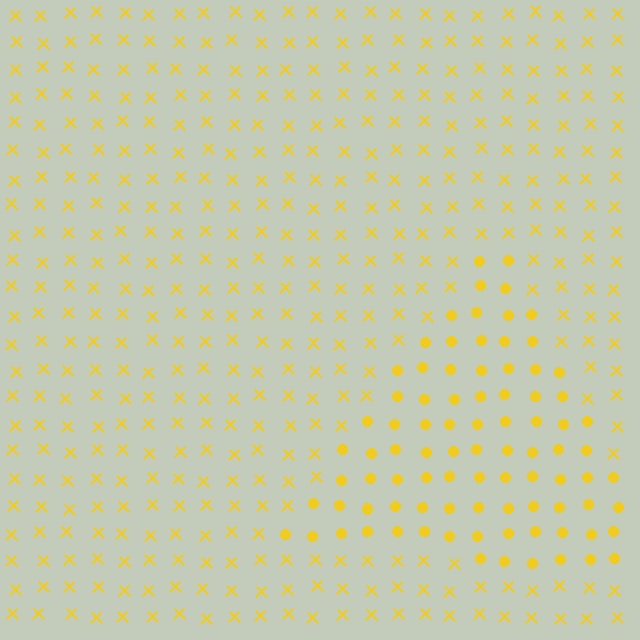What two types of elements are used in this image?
The image uses circles inside the triangle region and X marks outside it.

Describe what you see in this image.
The image is filled with small yellow elements arranged in a uniform grid. A triangle-shaped region contains circles, while the surrounding area contains X marks. The boundary is defined purely by the change in element shape.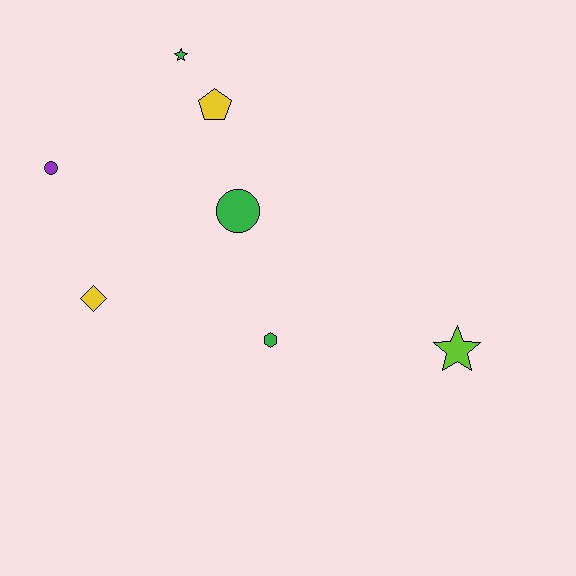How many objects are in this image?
There are 7 objects.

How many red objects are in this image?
There are no red objects.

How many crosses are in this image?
There are no crosses.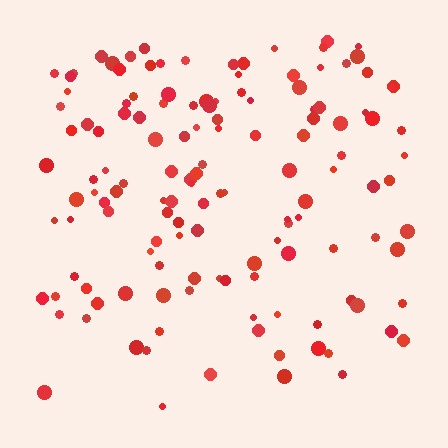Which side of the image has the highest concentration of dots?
The top.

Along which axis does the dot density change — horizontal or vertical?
Vertical.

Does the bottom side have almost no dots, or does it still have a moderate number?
Still a moderate number, just noticeably fewer than the top.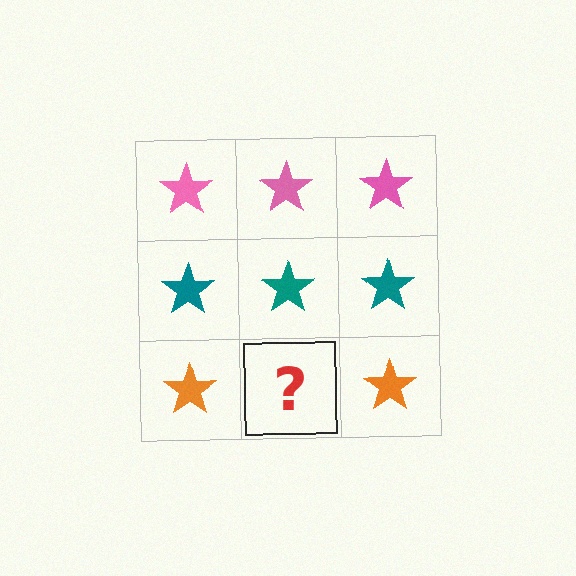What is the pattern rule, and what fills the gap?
The rule is that each row has a consistent color. The gap should be filled with an orange star.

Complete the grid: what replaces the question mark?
The question mark should be replaced with an orange star.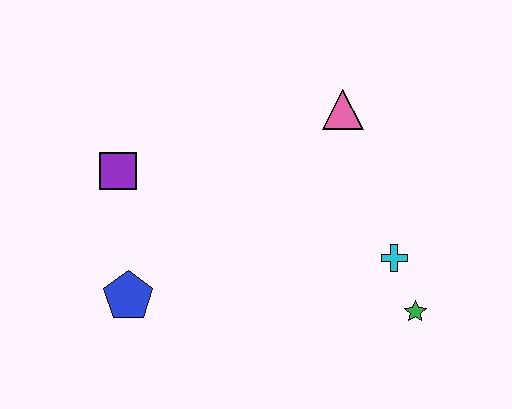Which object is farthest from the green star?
The purple square is farthest from the green star.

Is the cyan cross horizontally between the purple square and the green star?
Yes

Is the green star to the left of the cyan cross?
No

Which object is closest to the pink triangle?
The cyan cross is closest to the pink triangle.